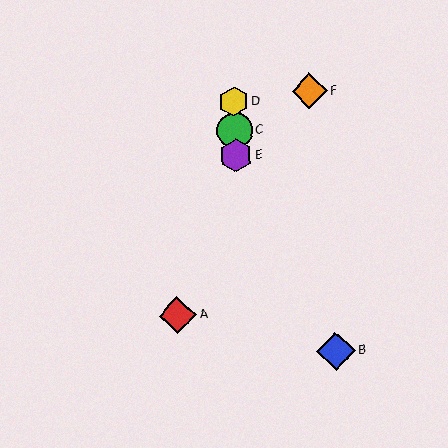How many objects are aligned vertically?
3 objects (C, D, E) are aligned vertically.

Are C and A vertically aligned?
No, C is at x≈235 and A is at x≈178.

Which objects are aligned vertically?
Objects C, D, E are aligned vertically.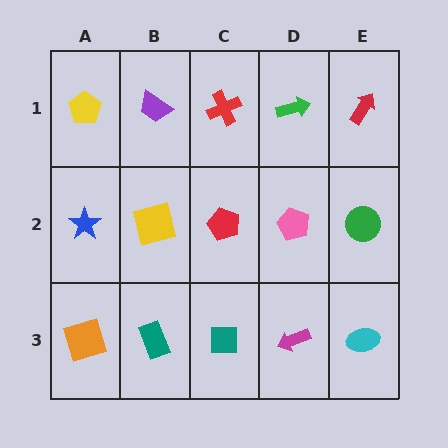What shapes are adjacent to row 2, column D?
A green arrow (row 1, column D), a magenta arrow (row 3, column D), a red pentagon (row 2, column C), a green circle (row 2, column E).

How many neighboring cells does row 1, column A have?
2.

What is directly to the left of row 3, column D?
A teal square.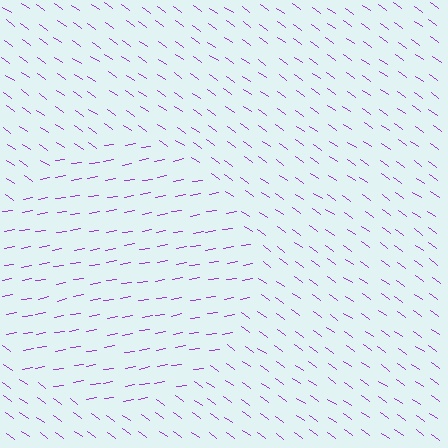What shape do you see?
I see a circle.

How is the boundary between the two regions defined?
The boundary is defined purely by a change in line orientation (approximately 45 degrees difference). All lines are the same color and thickness.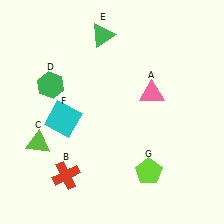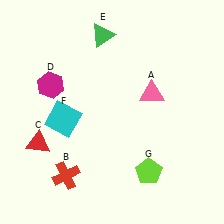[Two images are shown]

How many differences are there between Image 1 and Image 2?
There are 2 differences between the two images.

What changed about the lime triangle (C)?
In Image 1, C is lime. In Image 2, it changed to red.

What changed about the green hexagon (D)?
In Image 1, D is green. In Image 2, it changed to magenta.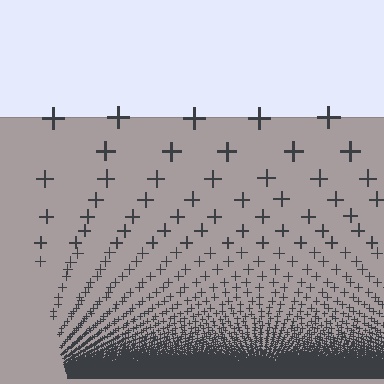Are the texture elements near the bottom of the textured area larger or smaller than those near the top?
Smaller. The gradient is inverted — elements near the bottom are smaller and denser.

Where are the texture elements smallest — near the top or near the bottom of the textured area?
Near the bottom.